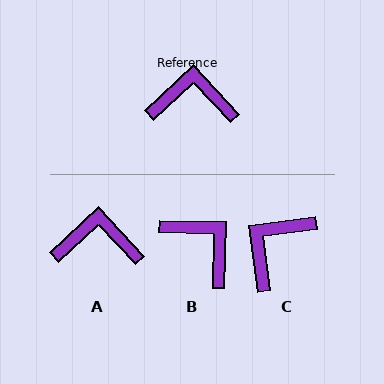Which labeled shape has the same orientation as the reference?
A.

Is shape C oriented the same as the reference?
No, it is off by about 55 degrees.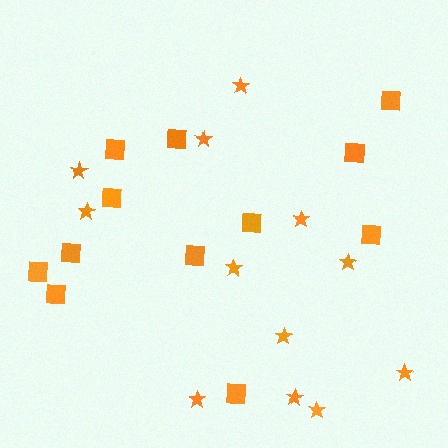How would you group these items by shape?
There are 2 groups: one group of squares (12) and one group of stars (12).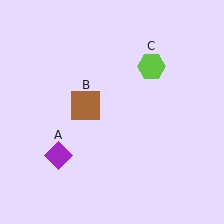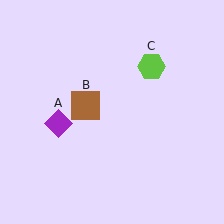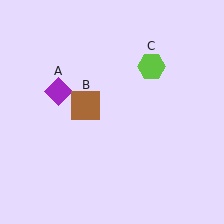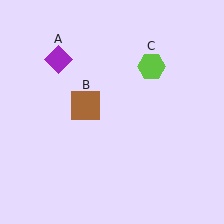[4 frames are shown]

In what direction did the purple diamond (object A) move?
The purple diamond (object A) moved up.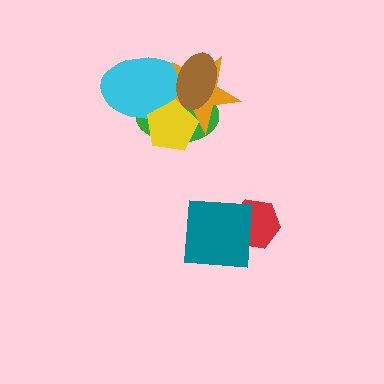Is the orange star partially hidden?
Yes, it is partially covered by another shape.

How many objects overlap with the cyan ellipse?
4 objects overlap with the cyan ellipse.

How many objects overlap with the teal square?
1 object overlaps with the teal square.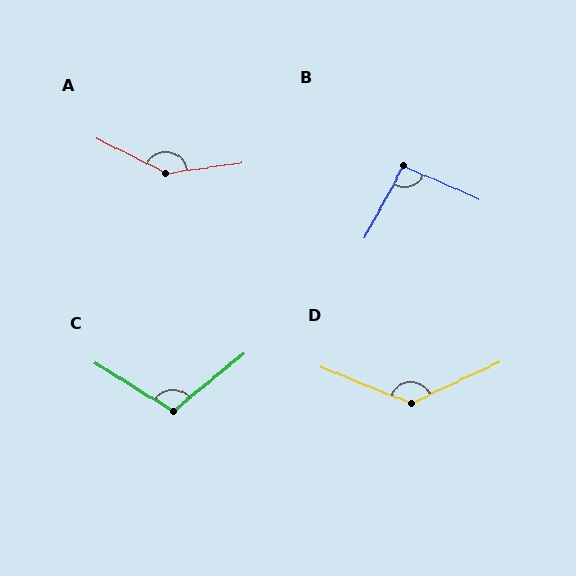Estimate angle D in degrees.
Approximately 133 degrees.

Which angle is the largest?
A, at approximately 146 degrees.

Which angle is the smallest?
B, at approximately 95 degrees.